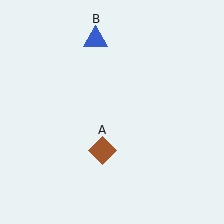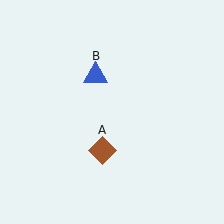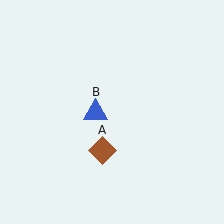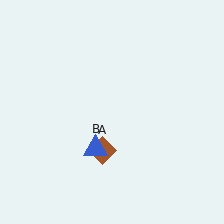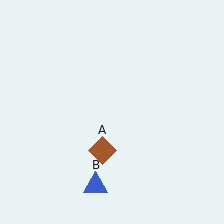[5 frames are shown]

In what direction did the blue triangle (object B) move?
The blue triangle (object B) moved down.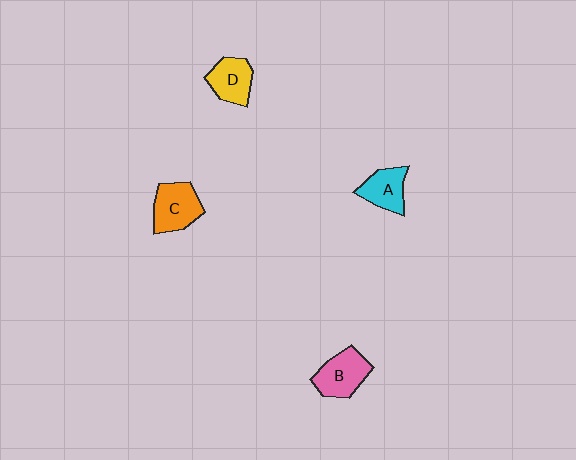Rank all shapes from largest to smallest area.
From largest to smallest: C (orange), B (pink), D (yellow), A (cyan).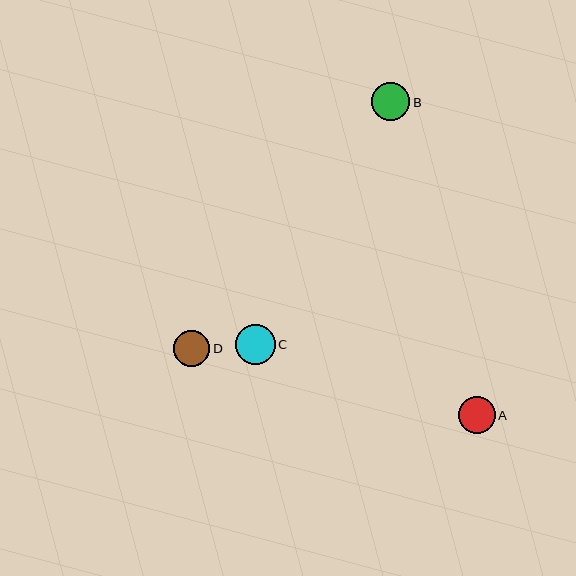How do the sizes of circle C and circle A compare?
Circle C and circle A are approximately the same size.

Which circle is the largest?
Circle C is the largest with a size of approximately 40 pixels.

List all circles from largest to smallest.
From largest to smallest: C, B, A, D.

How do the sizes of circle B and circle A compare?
Circle B and circle A are approximately the same size.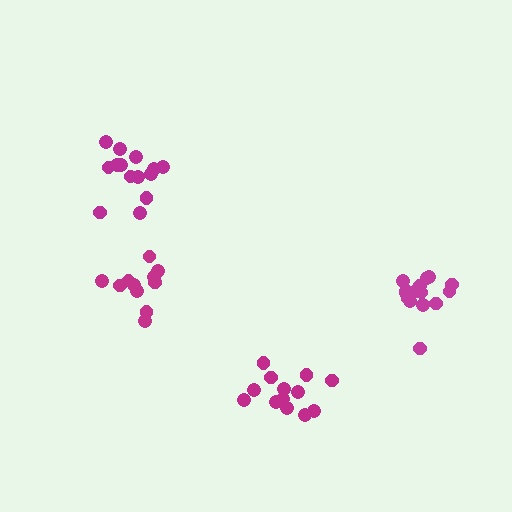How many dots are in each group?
Group 1: 15 dots, Group 2: 14 dots, Group 3: 11 dots, Group 4: 13 dots (53 total).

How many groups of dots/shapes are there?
There are 4 groups.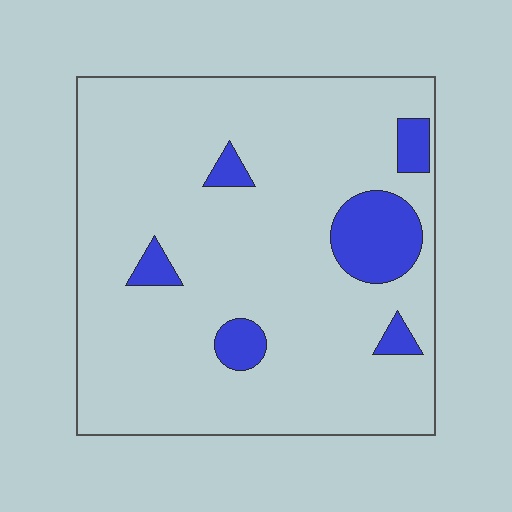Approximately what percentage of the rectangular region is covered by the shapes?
Approximately 10%.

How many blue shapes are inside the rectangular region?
6.